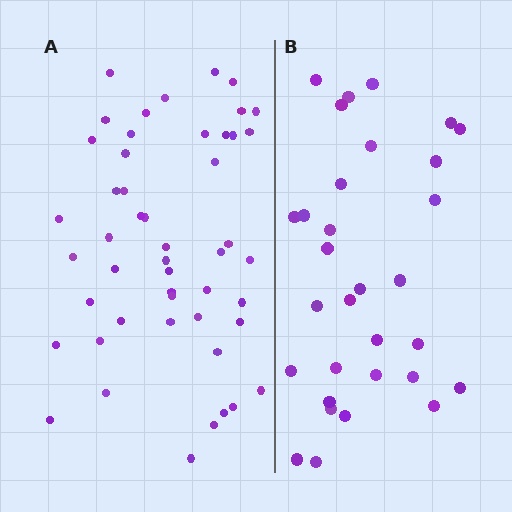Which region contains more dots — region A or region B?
Region A (the left region) has more dots.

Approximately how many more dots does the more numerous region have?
Region A has approximately 20 more dots than region B.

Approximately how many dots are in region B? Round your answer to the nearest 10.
About 30 dots. (The exact count is 31, which rounds to 30.)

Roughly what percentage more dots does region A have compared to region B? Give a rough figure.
About 60% more.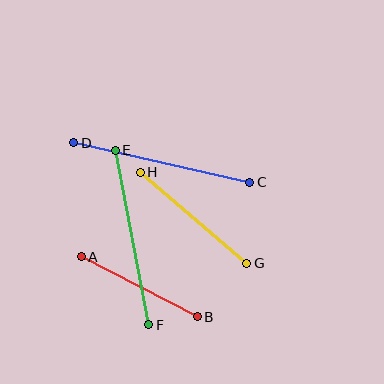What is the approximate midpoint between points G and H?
The midpoint is at approximately (194, 218) pixels.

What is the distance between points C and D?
The distance is approximately 180 pixels.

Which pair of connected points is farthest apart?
Points C and D are farthest apart.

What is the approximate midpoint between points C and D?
The midpoint is at approximately (162, 163) pixels.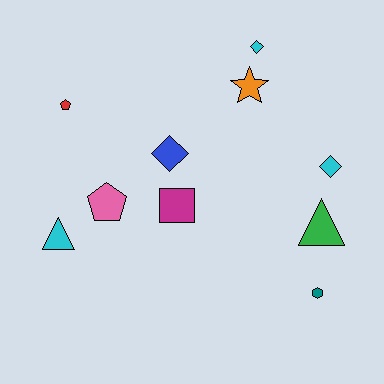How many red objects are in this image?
There is 1 red object.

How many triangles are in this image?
There are 2 triangles.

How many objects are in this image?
There are 10 objects.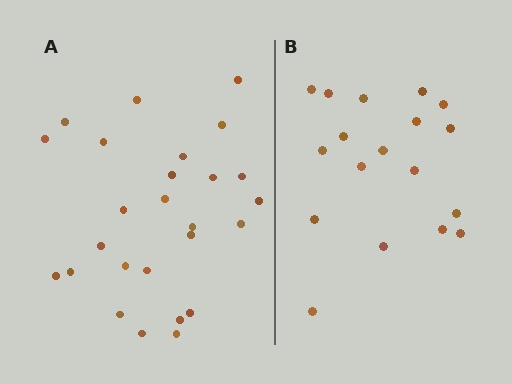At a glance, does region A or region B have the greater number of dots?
Region A (the left region) has more dots.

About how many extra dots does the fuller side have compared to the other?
Region A has roughly 8 or so more dots than region B.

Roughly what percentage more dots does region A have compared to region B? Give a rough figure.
About 45% more.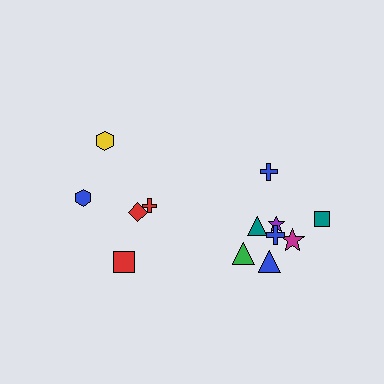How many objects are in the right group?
There are 8 objects.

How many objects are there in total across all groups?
There are 13 objects.